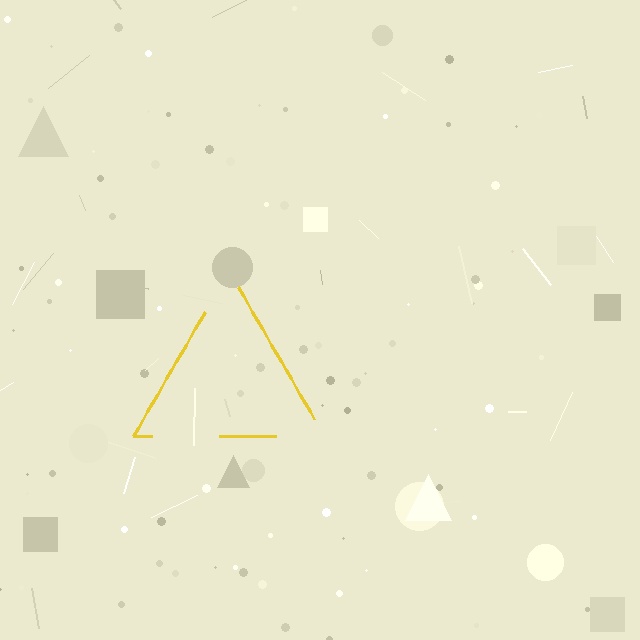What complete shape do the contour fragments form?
The contour fragments form a triangle.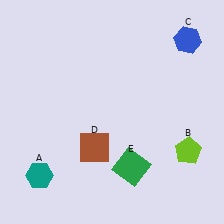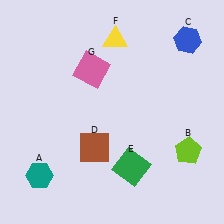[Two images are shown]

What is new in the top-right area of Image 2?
A yellow triangle (F) was added in the top-right area of Image 2.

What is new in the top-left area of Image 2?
A pink square (G) was added in the top-left area of Image 2.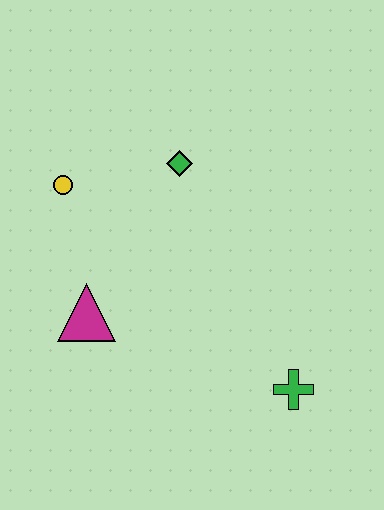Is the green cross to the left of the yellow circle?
No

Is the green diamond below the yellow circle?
No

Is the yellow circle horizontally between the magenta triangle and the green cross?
No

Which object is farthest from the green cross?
The yellow circle is farthest from the green cross.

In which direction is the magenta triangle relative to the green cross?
The magenta triangle is to the left of the green cross.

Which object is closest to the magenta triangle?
The yellow circle is closest to the magenta triangle.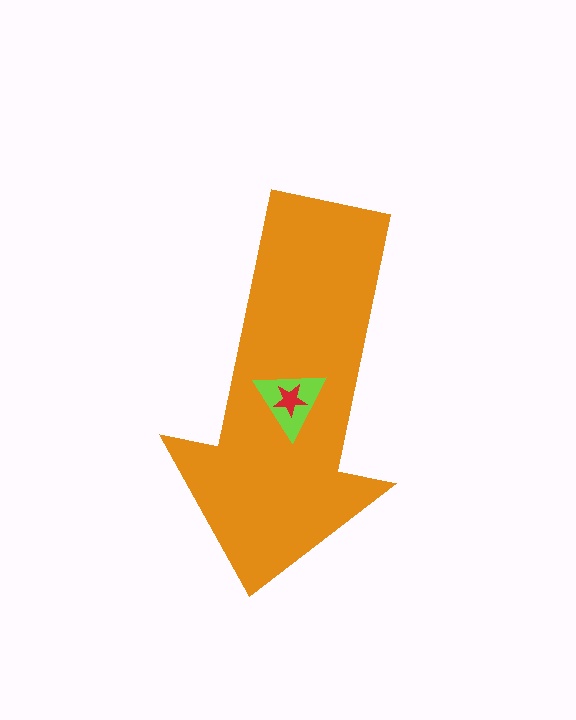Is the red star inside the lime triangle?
Yes.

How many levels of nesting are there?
3.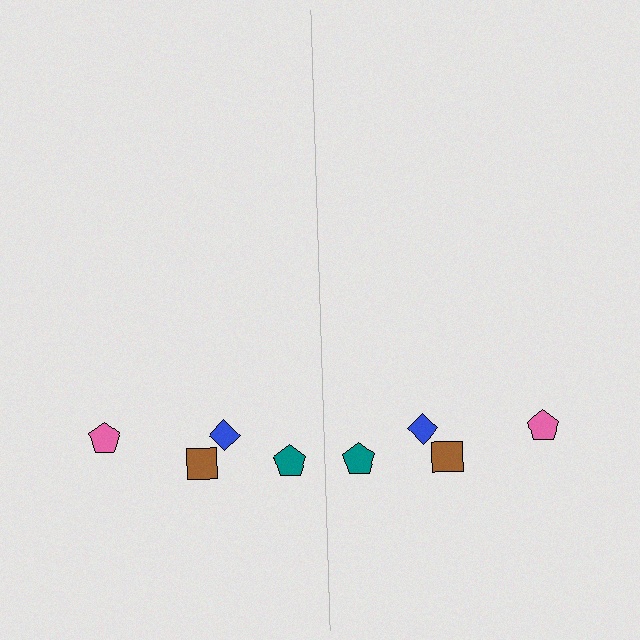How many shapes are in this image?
There are 8 shapes in this image.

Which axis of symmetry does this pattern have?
The pattern has a vertical axis of symmetry running through the center of the image.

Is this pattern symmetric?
Yes, this pattern has bilateral (reflection) symmetry.